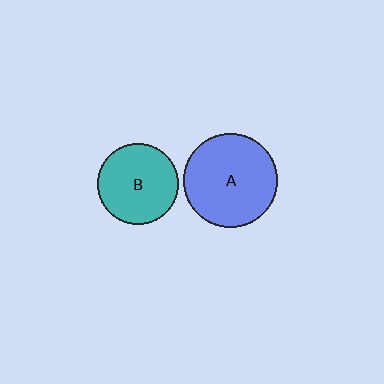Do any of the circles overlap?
No, none of the circles overlap.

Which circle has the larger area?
Circle A (blue).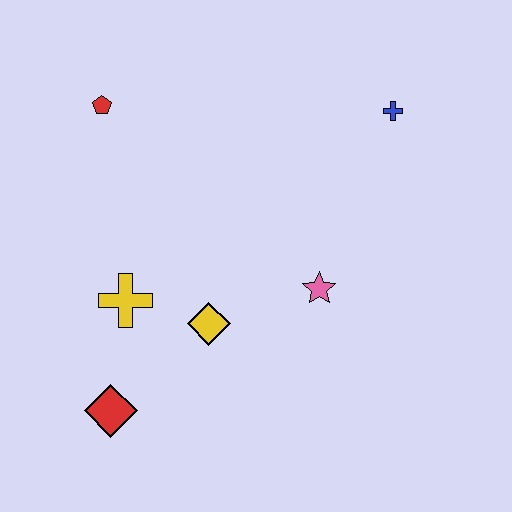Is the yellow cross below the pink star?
Yes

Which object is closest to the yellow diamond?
The yellow cross is closest to the yellow diamond.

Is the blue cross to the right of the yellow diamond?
Yes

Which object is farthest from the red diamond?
The blue cross is farthest from the red diamond.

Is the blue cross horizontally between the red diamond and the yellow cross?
No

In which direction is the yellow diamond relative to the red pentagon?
The yellow diamond is below the red pentagon.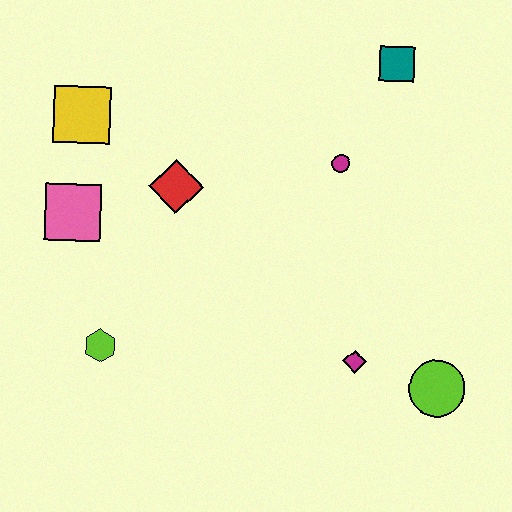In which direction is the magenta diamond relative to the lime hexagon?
The magenta diamond is to the right of the lime hexagon.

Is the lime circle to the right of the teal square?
Yes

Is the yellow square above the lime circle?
Yes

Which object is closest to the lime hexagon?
The pink square is closest to the lime hexagon.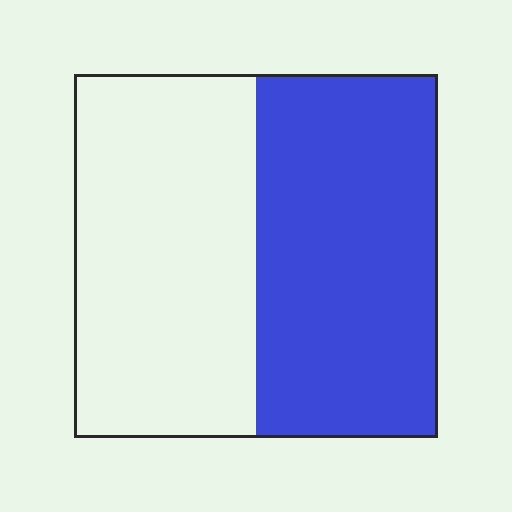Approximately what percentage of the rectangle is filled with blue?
Approximately 50%.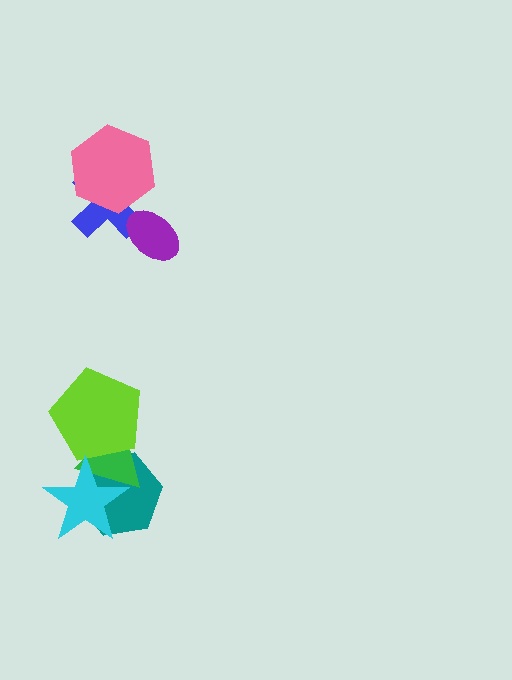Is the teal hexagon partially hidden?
Yes, it is partially covered by another shape.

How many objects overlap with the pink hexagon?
1 object overlaps with the pink hexagon.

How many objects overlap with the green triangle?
3 objects overlap with the green triangle.